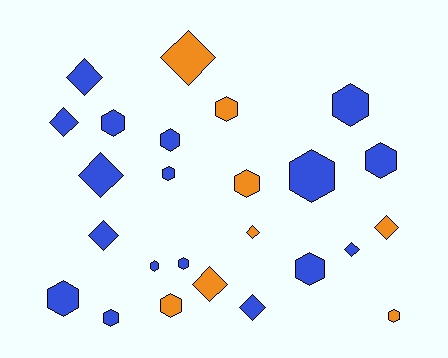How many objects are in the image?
There are 25 objects.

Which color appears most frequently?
Blue, with 17 objects.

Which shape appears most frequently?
Hexagon, with 15 objects.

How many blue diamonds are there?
There are 6 blue diamonds.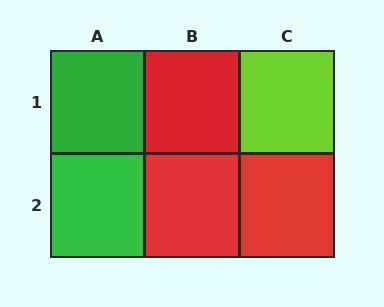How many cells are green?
2 cells are green.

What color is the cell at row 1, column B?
Red.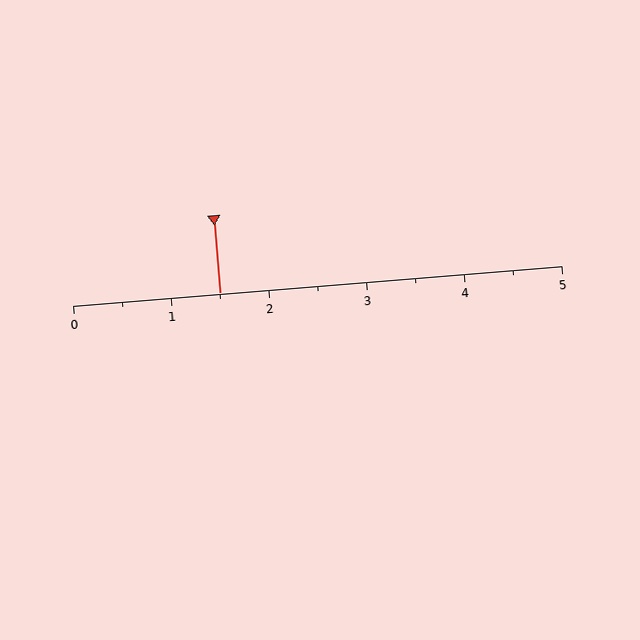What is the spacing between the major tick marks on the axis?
The major ticks are spaced 1 apart.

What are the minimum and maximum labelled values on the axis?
The axis runs from 0 to 5.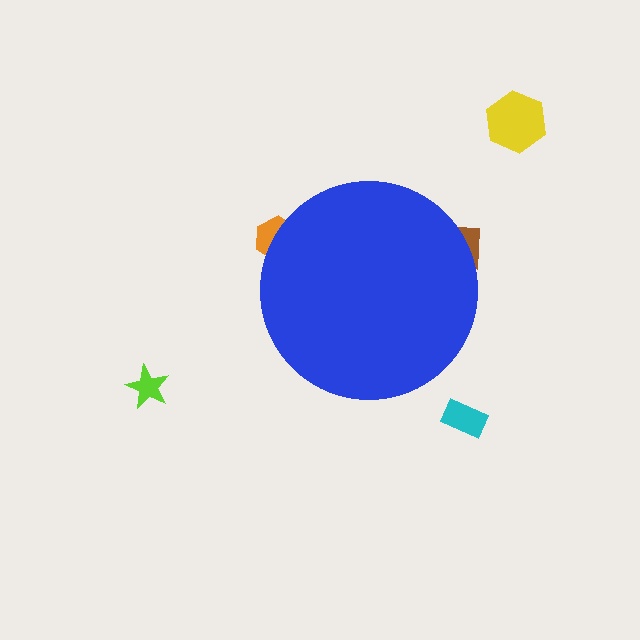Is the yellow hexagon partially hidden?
No, the yellow hexagon is fully visible.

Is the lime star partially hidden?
No, the lime star is fully visible.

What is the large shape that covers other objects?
A blue circle.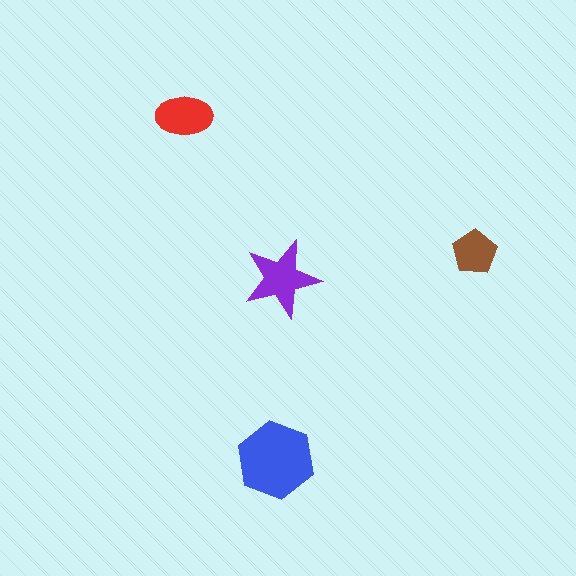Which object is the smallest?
The brown pentagon.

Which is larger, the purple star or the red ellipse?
The purple star.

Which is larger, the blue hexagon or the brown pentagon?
The blue hexagon.